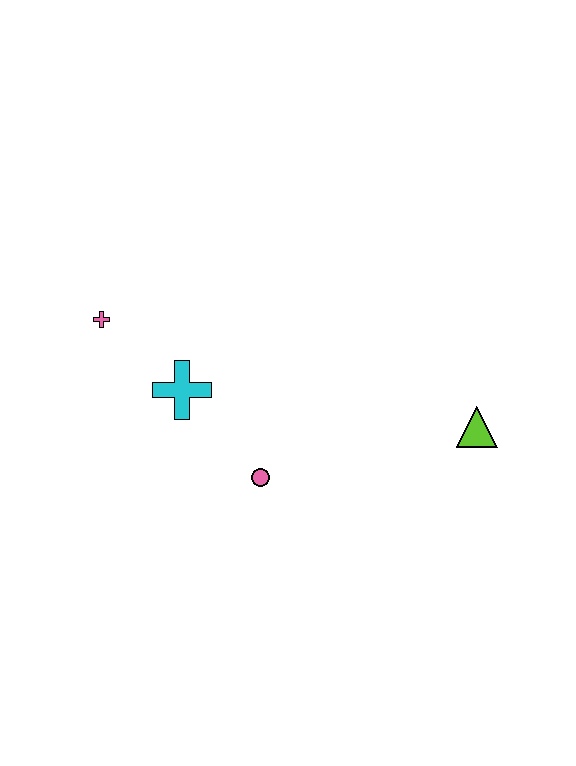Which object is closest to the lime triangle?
The pink circle is closest to the lime triangle.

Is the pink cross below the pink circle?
No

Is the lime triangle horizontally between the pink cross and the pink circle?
No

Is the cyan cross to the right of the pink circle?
No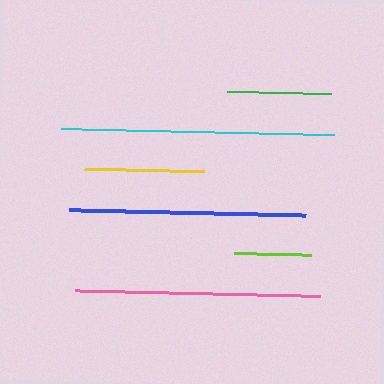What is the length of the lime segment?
The lime segment is approximately 77 pixels long.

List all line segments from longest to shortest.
From longest to shortest: cyan, pink, blue, yellow, green, lime.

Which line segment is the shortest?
The lime line is the shortest at approximately 77 pixels.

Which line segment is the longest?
The cyan line is the longest at approximately 273 pixels.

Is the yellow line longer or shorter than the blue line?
The blue line is longer than the yellow line.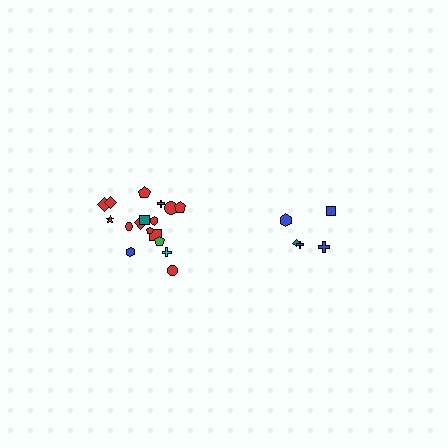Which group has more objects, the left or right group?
The left group.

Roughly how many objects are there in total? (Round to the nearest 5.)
Roughly 25 objects in total.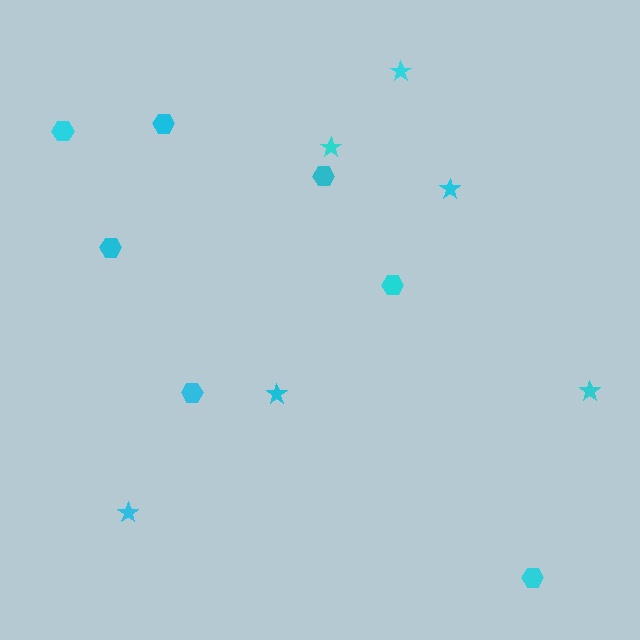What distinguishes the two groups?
There are 2 groups: one group of hexagons (7) and one group of stars (6).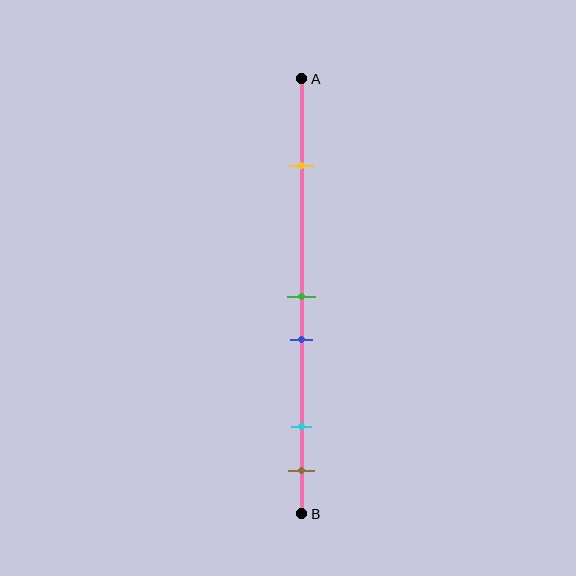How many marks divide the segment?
There are 5 marks dividing the segment.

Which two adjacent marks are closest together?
The green and blue marks are the closest adjacent pair.